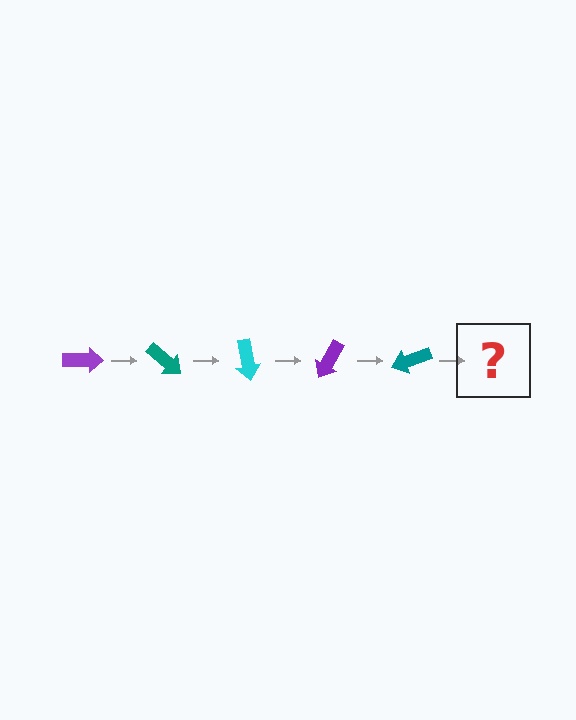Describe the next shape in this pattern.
It should be a cyan arrow, rotated 200 degrees from the start.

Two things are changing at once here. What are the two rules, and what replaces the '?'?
The two rules are that it rotates 40 degrees each step and the color cycles through purple, teal, and cyan. The '?' should be a cyan arrow, rotated 200 degrees from the start.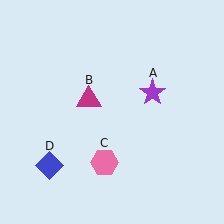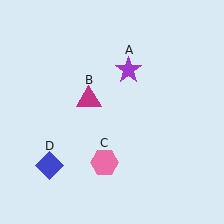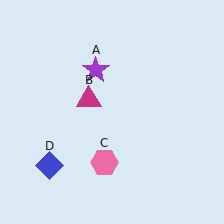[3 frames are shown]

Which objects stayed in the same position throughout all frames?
Magenta triangle (object B) and pink hexagon (object C) and blue diamond (object D) remained stationary.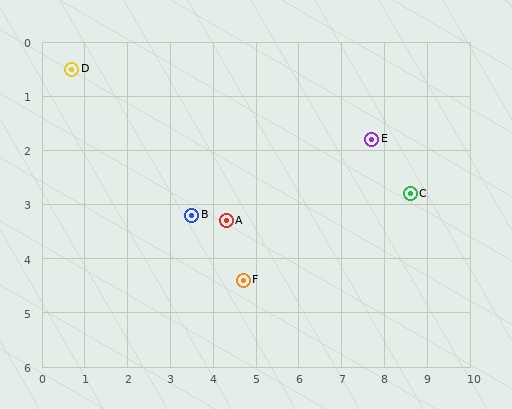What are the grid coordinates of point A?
Point A is at approximately (4.3, 3.3).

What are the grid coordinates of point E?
Point E is at approximately (7.7, 1.8).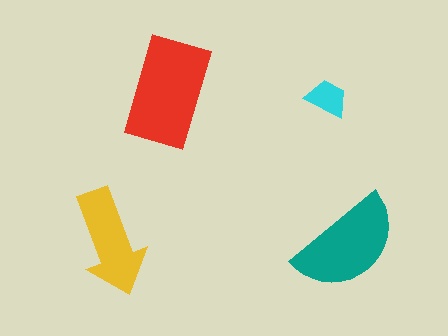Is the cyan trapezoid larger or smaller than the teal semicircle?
Smaller.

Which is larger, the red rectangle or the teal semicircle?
The red rectangle.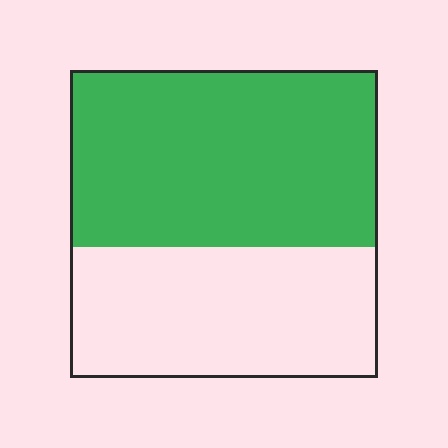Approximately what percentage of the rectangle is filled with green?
Approximately 55%.